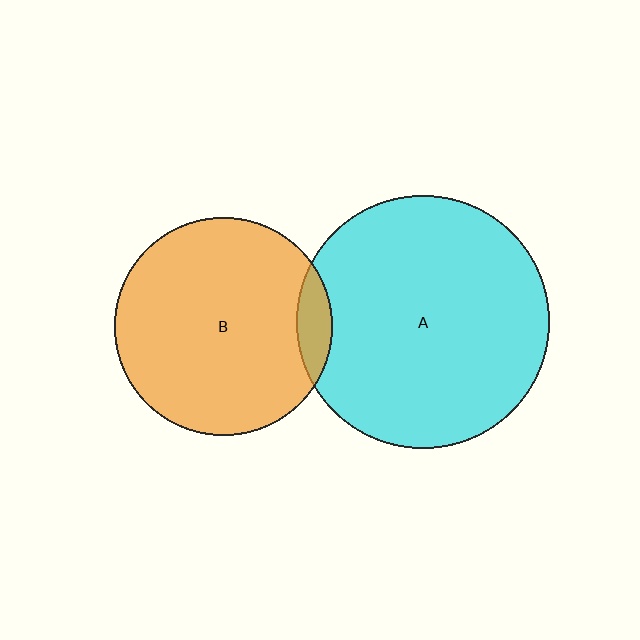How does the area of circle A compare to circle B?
Approximately 1.3 times.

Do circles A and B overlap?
Yes.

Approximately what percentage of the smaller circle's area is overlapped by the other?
Approximately 10%.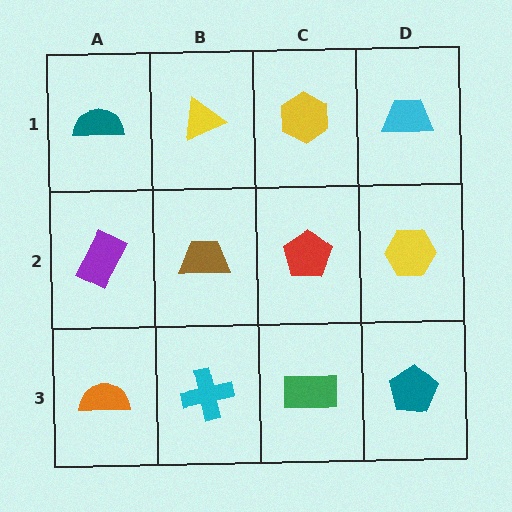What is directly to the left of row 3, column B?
An orange semicircle.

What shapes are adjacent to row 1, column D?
A yellow hexagon (row 2, column D), a yellow hexagon (row 1, column C).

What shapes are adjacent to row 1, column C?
A red pentagon (row 2, column C), a yellow triangle (row 1, column B), a cyan trapezoid (row 1, column D).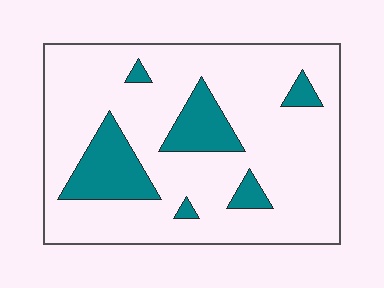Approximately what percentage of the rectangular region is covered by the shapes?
Approximately 20%.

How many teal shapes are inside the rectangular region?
6.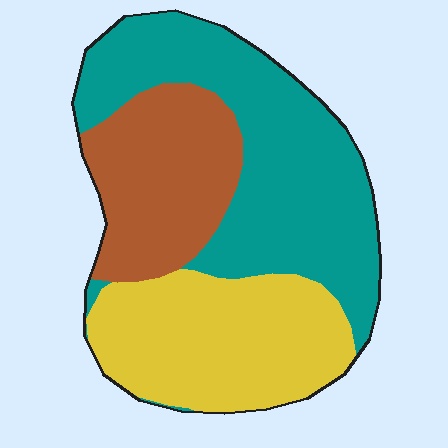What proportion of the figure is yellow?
Yellow covers roughly 30% of the figure.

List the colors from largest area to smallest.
From largest to smallest: teal, yellow, brown.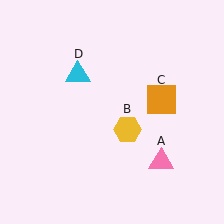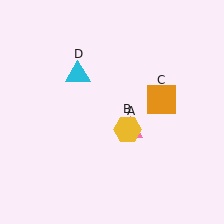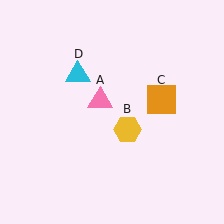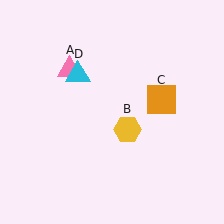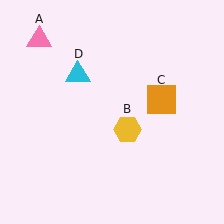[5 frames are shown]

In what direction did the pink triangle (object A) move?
The pink triangle (object A) moved up and to the left.